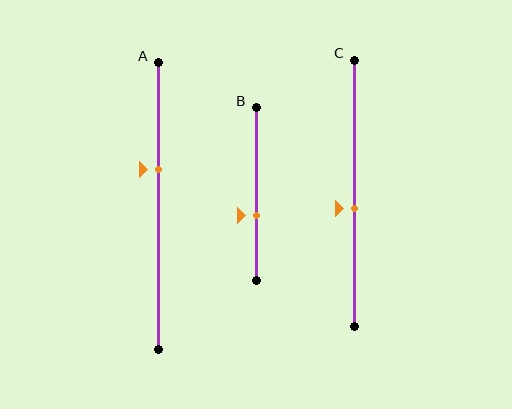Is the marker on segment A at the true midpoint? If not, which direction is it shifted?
No, the marker on segment A is shifted upward by about 13% of the segment length.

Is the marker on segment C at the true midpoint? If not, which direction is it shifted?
No, the marker on segment C is shifted downward by about 6% of the segment length.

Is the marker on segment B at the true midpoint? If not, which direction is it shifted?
No, the marker on segment B is shifted downward by about 12% of the segment length.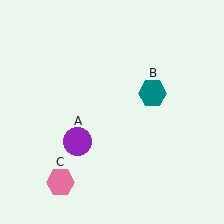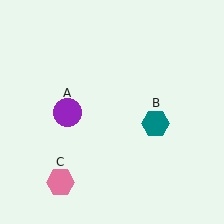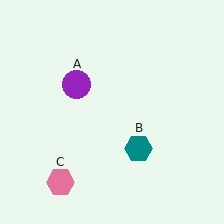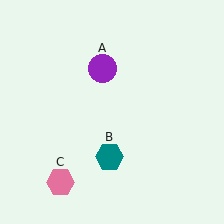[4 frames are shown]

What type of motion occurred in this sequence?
The purple circle (object A), teal hexagon (object B) rotated clockwise around the center of the scene.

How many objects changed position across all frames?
2 objects changed position: purple circle (object A), teal hexagon (object B).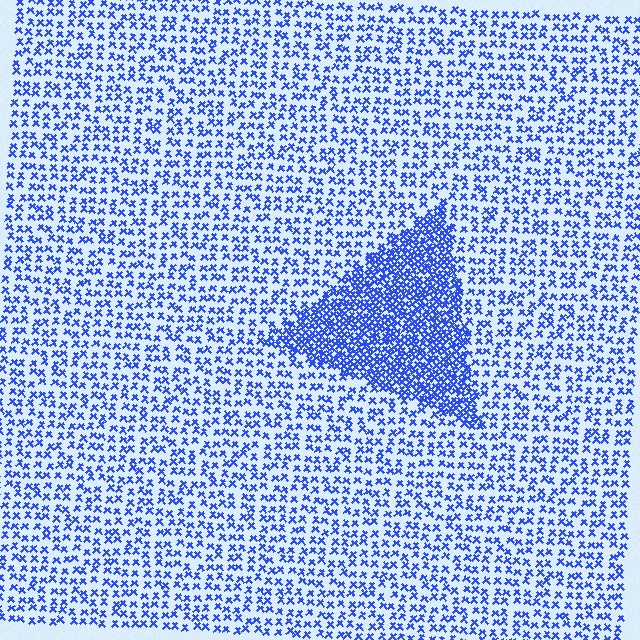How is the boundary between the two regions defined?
The boundary is defined by a change in element density (approximately 2.4x ratio). All elements are the same color, size, and shape.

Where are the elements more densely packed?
The elements are more densely packed inside the triangle boundary.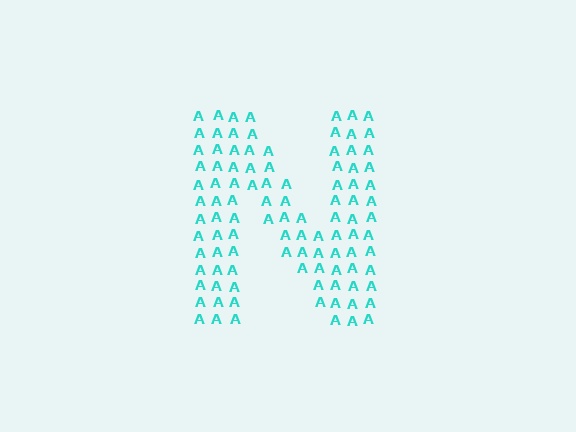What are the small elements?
The small elements are letter A's.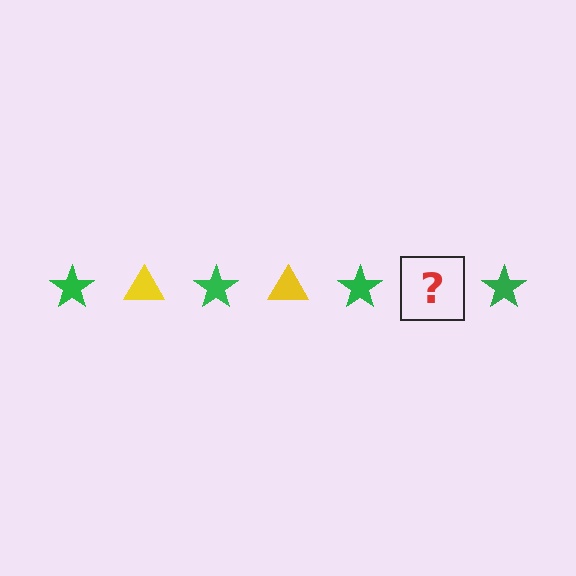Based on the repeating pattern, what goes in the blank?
The blank should be a yellow triangle.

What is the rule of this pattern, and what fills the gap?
The rule is that the pattern alternates between green star and yellow triangle. The gap should be filled with a yellow triangle.